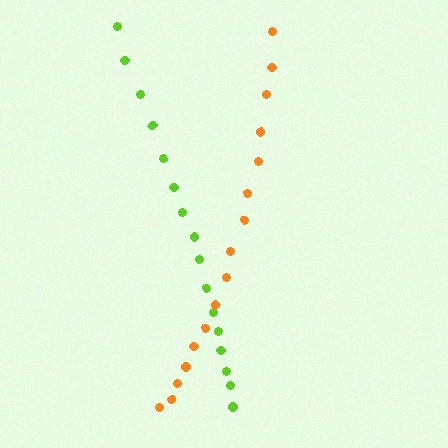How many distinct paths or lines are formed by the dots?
There are 2 distinct paths.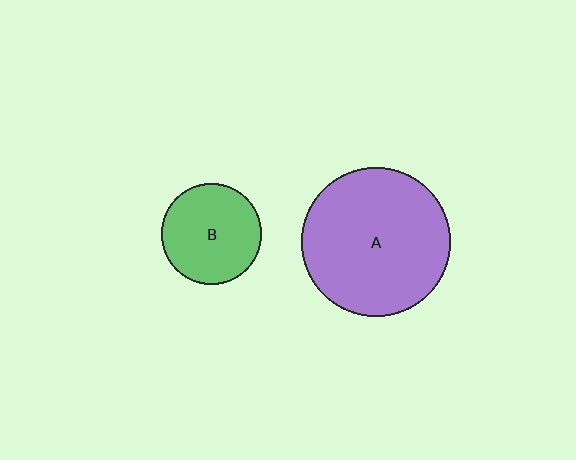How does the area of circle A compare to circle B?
Approximately 2.2 times.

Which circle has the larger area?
Circle A (purple).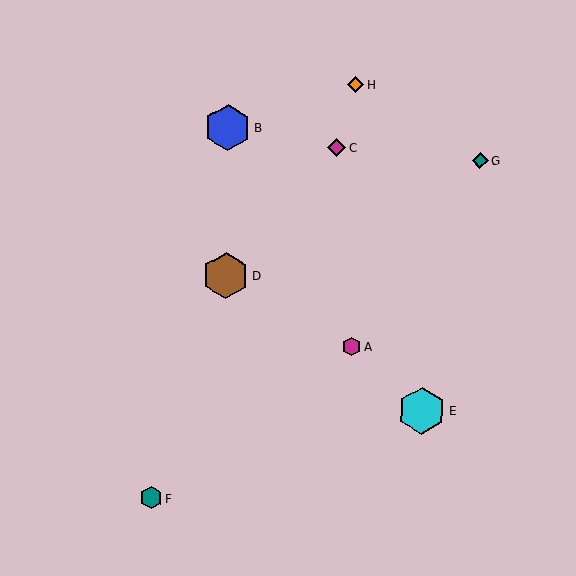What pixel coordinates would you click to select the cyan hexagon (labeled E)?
Click at (422, 411) to select the cyan hexagon E.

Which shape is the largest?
The cyan hexagon (labeled E) is the largest.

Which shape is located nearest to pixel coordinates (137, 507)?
The teal hexagon (labeled F) at (151, 498) is nearest to that location.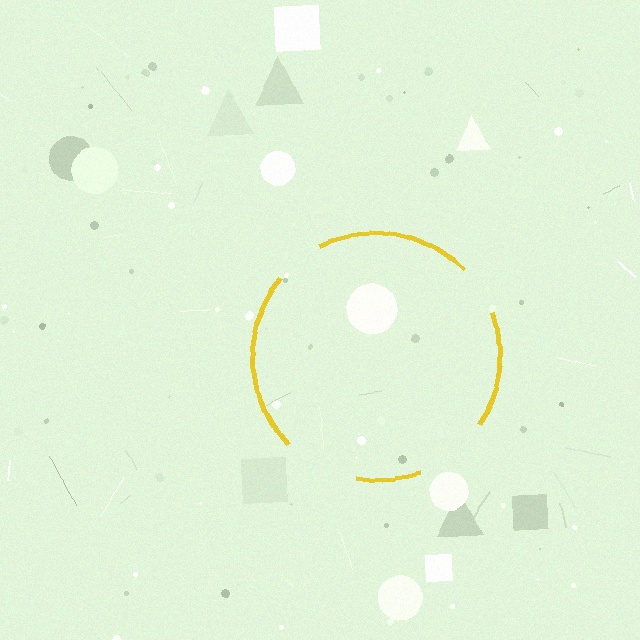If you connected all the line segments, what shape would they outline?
They would outline a circle.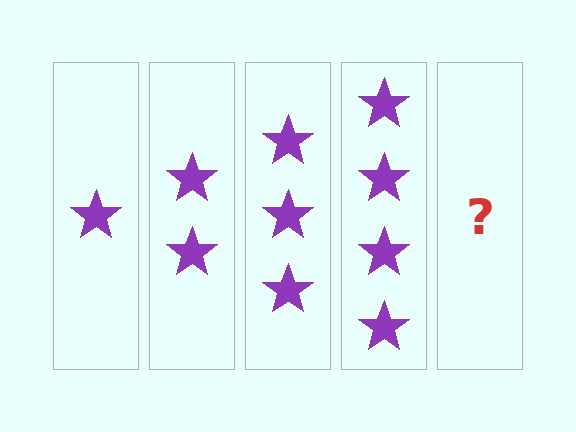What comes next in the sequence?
The next element should be 5 stars.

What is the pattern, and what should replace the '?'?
The pattern is that each step adds one more star. The '?' should be 5 stars.